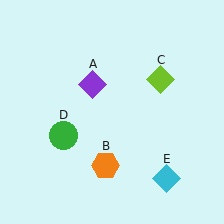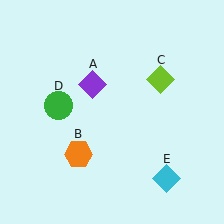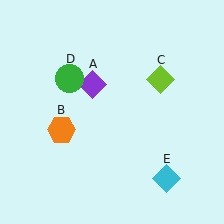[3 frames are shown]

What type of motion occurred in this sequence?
The orange hexagon (object B), green circle (object D) rotated clockwise around the center of the scene.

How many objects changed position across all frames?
2 objects changed position: orange hexagon (object B), green circle (object D).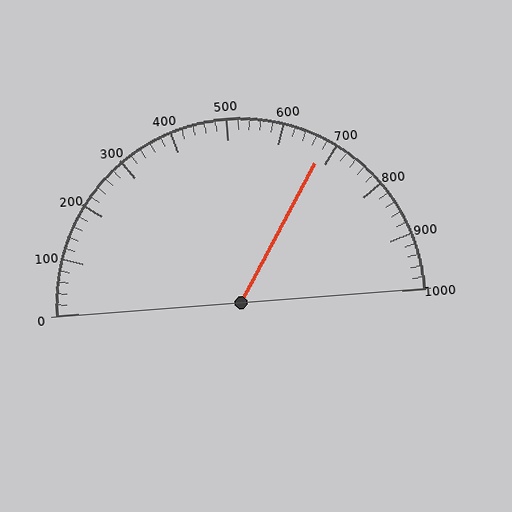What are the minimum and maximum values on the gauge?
The gauge ranges from 0 to 1000.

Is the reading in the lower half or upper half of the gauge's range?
The reading is in the upper half of the range (0 to 1000).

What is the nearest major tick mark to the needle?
The nearest major tick mark is 700.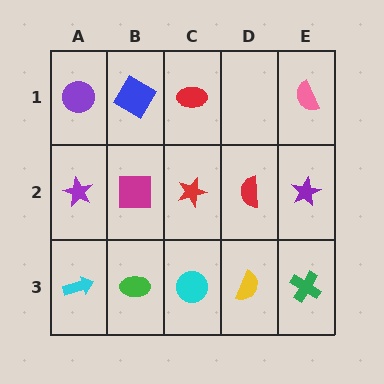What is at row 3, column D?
A yellow semicircle.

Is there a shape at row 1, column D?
No, that cell is empty.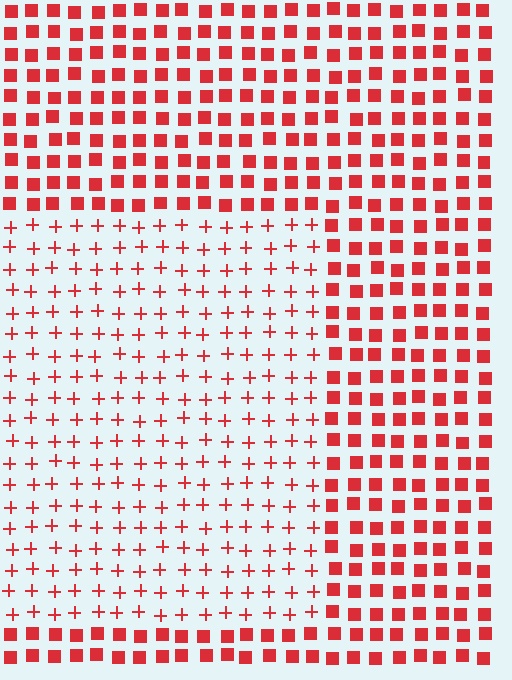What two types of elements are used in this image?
The image uses plus signs inside the rectangle region and squares outside it.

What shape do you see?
I see a rectangle.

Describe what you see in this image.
The image is filled with small red elements arranged in a uniform grid. A rectangle-shaped region contains plus signs, while the surrounding area contains squares. The boundary is defined purely by the change in element shape.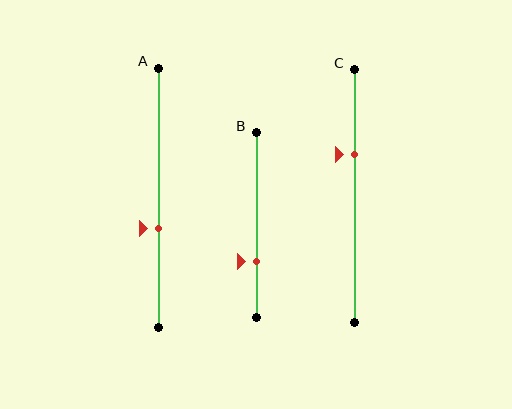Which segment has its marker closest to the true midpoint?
Segment A has its marker closest to the true midpoint.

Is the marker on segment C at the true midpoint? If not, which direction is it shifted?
No, the marker on segment C is shifted upward by about 17% of the segment length.